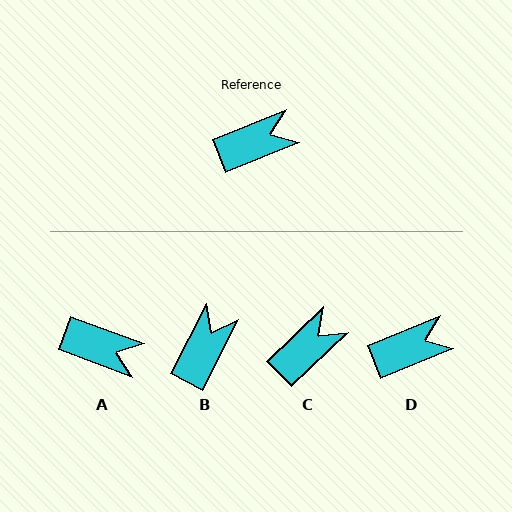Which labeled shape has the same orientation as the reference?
D.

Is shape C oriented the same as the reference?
No, it is off by about 22 degrees.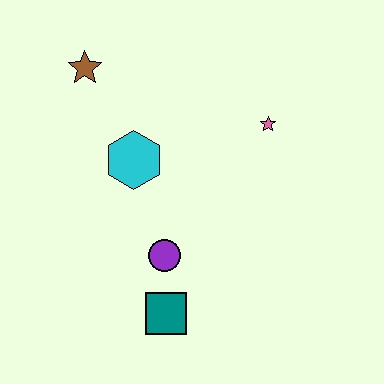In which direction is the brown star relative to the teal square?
The brown star is above the teal square.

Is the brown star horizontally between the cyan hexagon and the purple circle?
No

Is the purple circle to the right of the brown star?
Yes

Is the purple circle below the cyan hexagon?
Yes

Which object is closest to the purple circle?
The teal square is closest to the purple circle.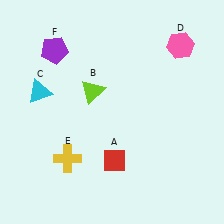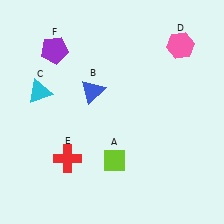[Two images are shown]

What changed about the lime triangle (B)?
In Image 1, B is lime. In Image 2, it changed to blue.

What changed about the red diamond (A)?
In Image 1, A is red. In Image 2, it changed to lime.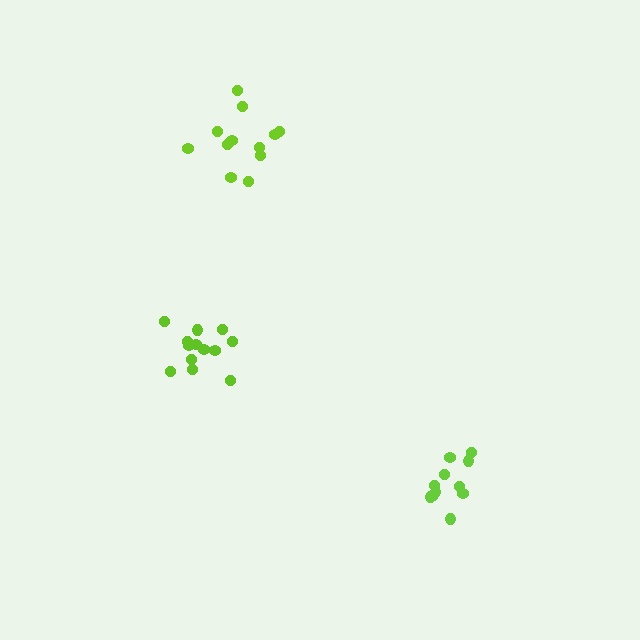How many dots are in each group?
Group 1: 12 dots, Group 2: 11 dots, Group 3: 13 dots (36 total).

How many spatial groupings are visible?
There are 3 spatial groupings.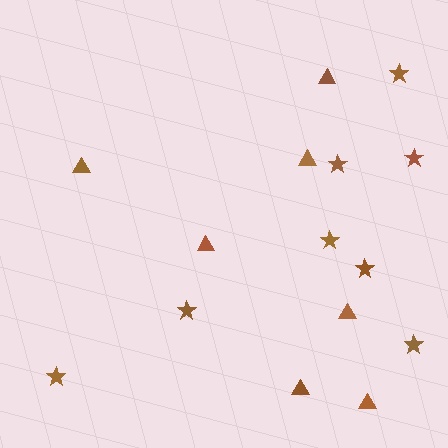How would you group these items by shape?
There are 2 groups: one group of triangles (7) and one group of stars (8).